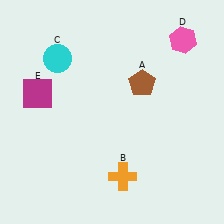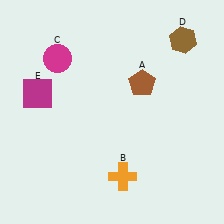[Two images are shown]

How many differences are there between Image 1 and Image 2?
There are 2 differences between the two images.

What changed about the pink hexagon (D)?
In Image 1, D is pink. In Image 2, it changed to brown.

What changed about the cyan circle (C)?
In Image 1, C is cyan. In Image 2, it changed to magenta.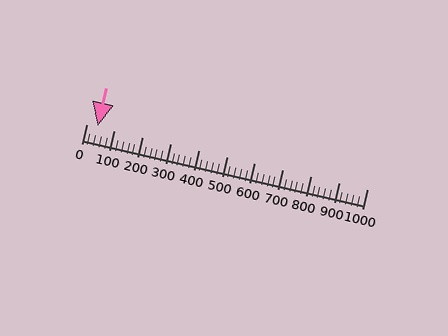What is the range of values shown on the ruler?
The ruler shows values from 0 to 1000.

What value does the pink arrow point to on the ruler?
The pink arrow points to approximately 40.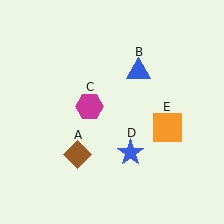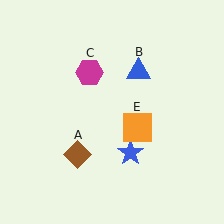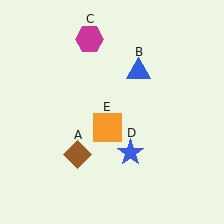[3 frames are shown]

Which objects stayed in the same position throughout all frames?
Brown diamond (object A) and blue triangle (object B) and blue star (object D) remained stationary.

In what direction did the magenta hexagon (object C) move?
The magenta hexagon (object C) moved up.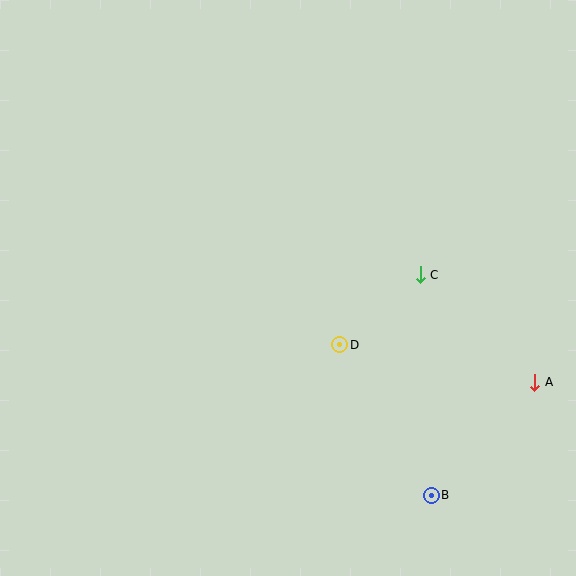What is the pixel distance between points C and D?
The distance between C and D is 107 pixels.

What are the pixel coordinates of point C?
Point C is at (420, 275).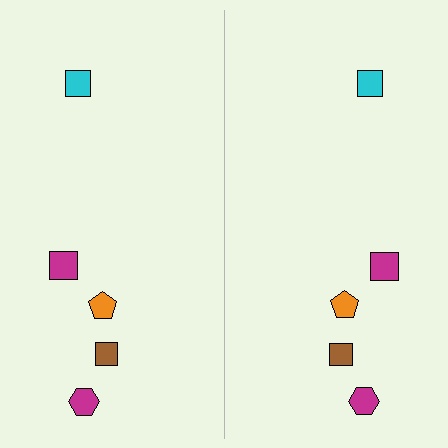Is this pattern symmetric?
Yes, this pattern has bilateral (reflection) symmetry.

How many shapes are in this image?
There are 10 shapes in this image.